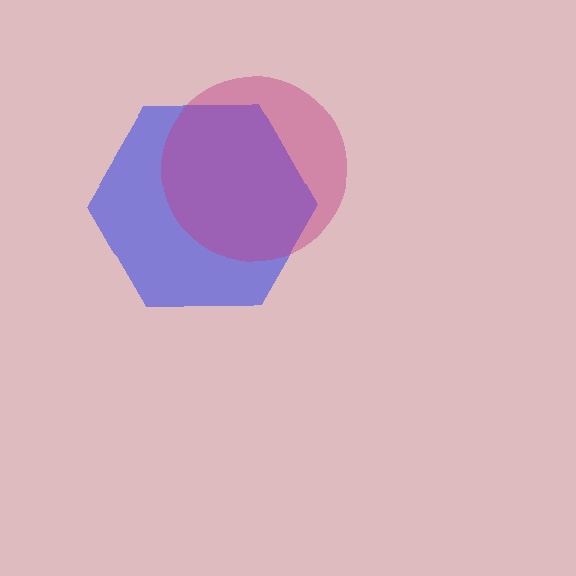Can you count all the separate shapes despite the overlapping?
Yes, there are 2 separate shapes.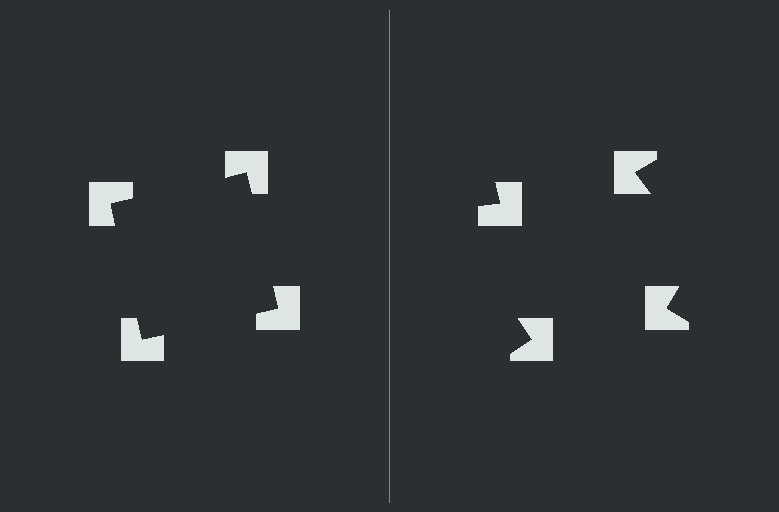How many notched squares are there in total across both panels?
8 — 4 on each side.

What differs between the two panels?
The notched squares are positioned identically on both sides; only the wedge orientations differ. On the left they align to a square; on the right they are misaligned.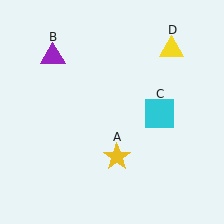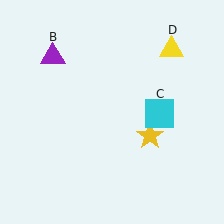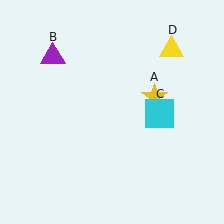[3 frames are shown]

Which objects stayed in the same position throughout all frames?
Purple triangle (object B) and cyan square (object C) and yellow triangle (object D) remained stationary.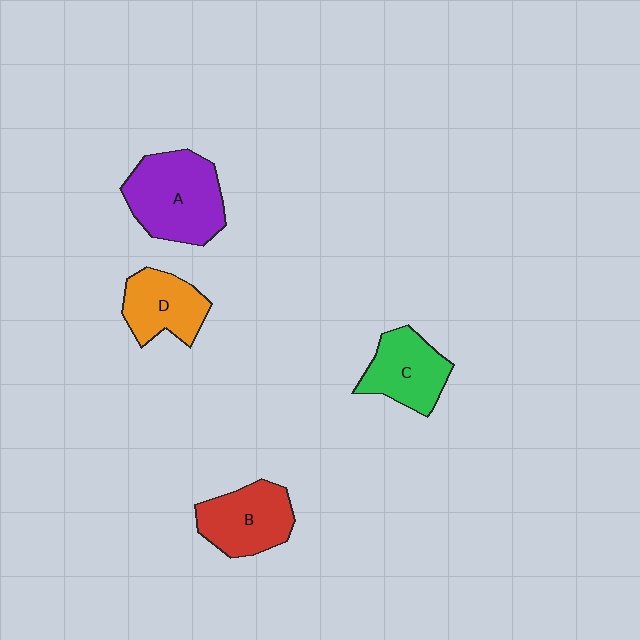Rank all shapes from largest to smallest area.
From largest to smallest: A (purple), B (red), C (green), D (orange).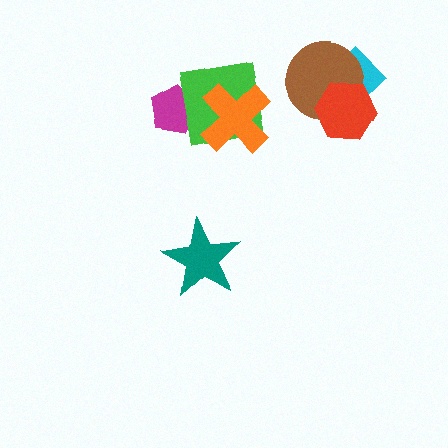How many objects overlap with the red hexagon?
2 objects overlap with the red hexagon.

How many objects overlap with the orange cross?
1 object overlaps with the orange cross.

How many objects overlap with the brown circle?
2 objects overlap with the brown circle.